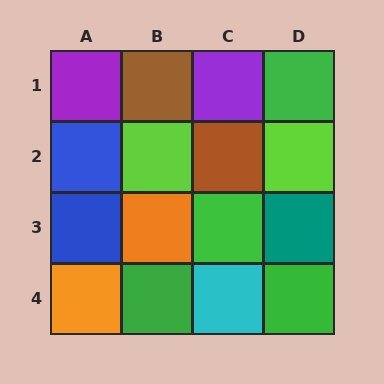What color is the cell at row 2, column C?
Brown.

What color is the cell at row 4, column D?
Green.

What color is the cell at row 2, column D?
Lime.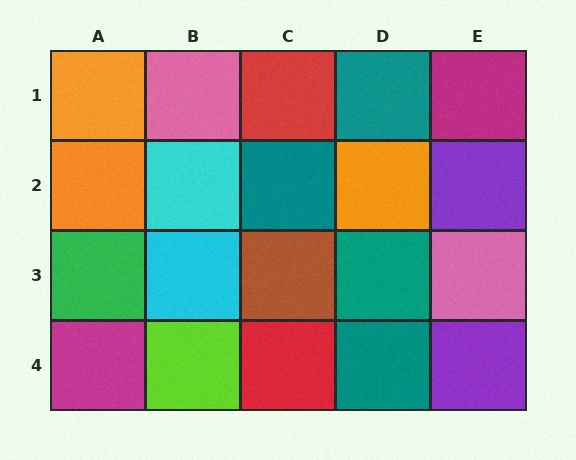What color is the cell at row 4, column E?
Purple.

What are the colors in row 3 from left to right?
Green, cyan, brown, teal, pink.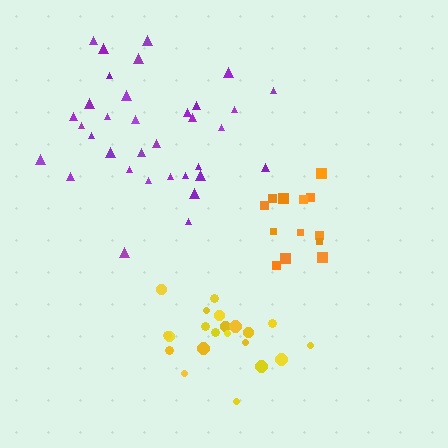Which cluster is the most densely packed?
Yellow.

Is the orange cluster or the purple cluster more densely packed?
Orange.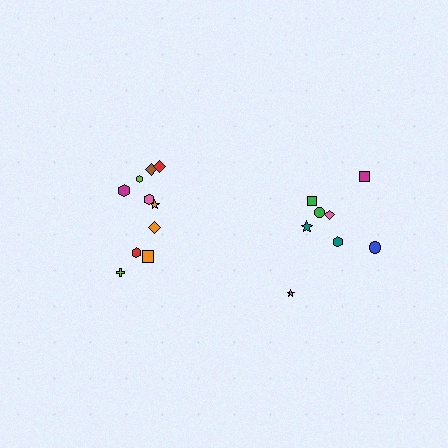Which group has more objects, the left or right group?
The left group.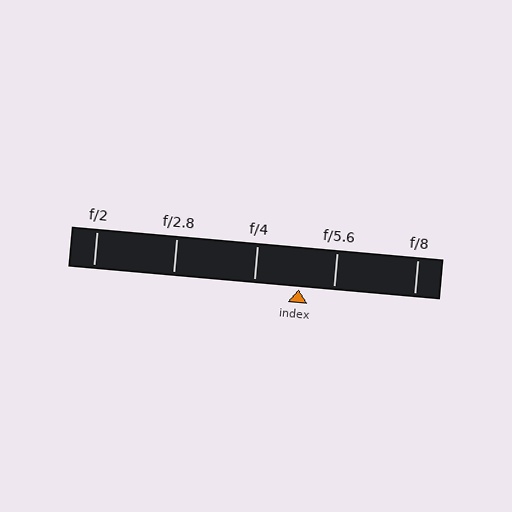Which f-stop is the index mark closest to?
The index mark is closest to f/5.6.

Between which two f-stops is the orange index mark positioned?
The index mark is between f/4 and f/5.6.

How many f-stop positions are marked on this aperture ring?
There are 5 f-stop positions marked.